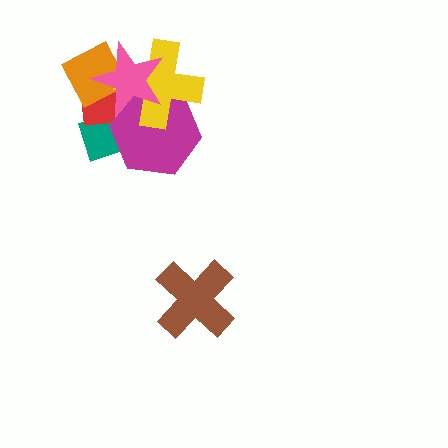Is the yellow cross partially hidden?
Yes, it is partially covered by another shape.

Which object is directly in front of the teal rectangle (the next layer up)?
The red square is directly in front of the teal rectangle.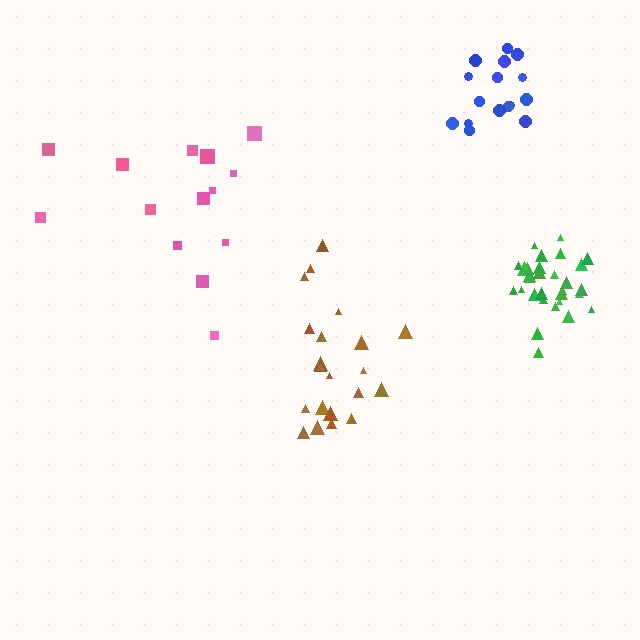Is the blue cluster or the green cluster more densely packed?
Green.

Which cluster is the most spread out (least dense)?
Pink.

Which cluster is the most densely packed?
Green.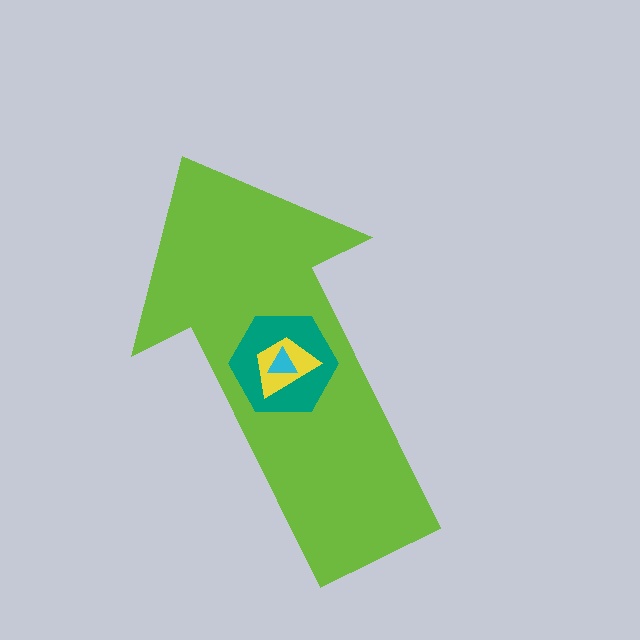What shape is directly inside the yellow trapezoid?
The cyan triangle.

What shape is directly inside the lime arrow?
The teal hexagon.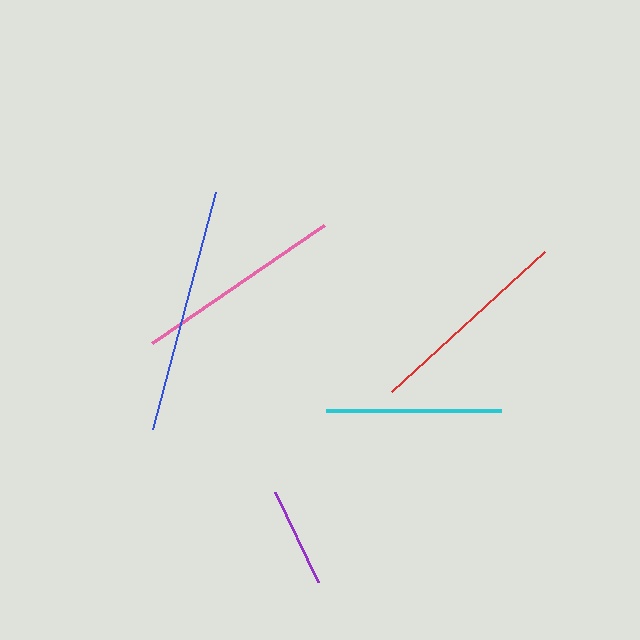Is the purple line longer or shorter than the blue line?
The blue line is longer than the purple line.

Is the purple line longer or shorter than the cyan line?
The cyan line is longer than the purple line.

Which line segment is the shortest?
The purple line is the shortest at approximately 100 pixels.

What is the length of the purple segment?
The purple segment is approximately 100 pixels long.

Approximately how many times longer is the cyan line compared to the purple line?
The cyan line is approximately 1.7 times the length of the purple line.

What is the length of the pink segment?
The pink segment is approximately 209 pixels long.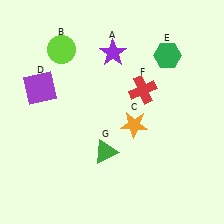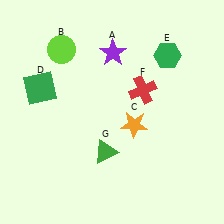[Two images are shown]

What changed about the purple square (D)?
In Image 1, D is purple. In Image 2, it changed to green.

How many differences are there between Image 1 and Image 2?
There is 1 difference between the two images.